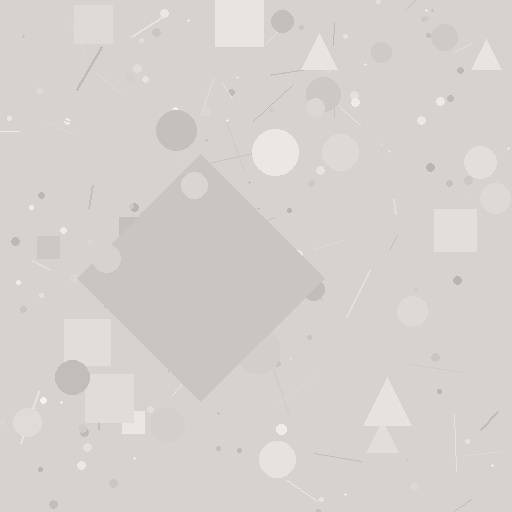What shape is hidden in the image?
A diamond is hidden in the image.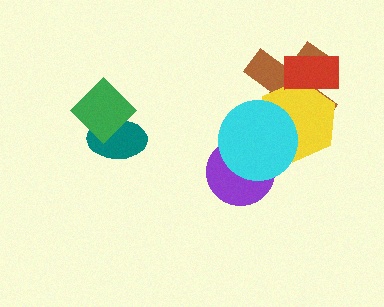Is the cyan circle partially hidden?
No, no other shape covers it.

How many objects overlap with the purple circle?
1 object overlaps with the purple circle.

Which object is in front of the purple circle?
The cyan circle is in front of the purple circle.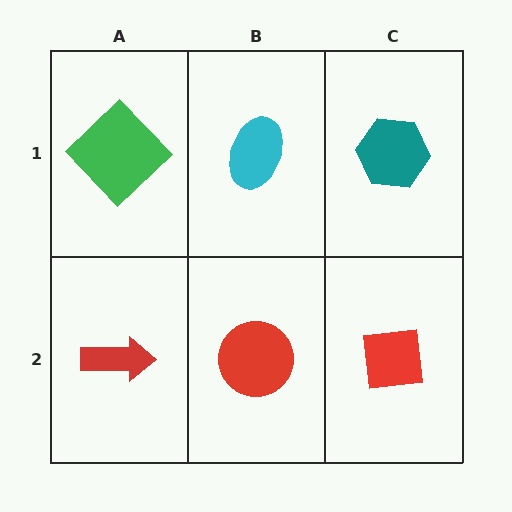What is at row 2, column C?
A red square.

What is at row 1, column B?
A cyan ellipse.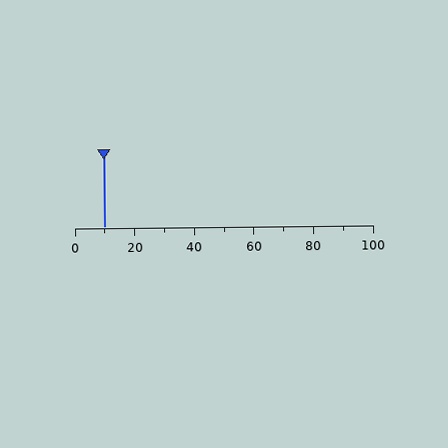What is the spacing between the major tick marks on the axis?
The major ticks are spaced 20 apart.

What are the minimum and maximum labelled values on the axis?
The axis runs from 0 to 100.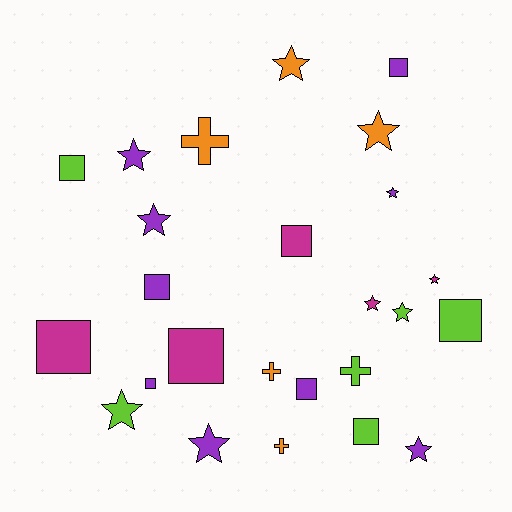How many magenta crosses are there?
There are no magenta crosses.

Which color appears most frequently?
Purple, with 9 objects.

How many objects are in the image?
There are 25 objects.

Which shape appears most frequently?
Star, with 11 objects.